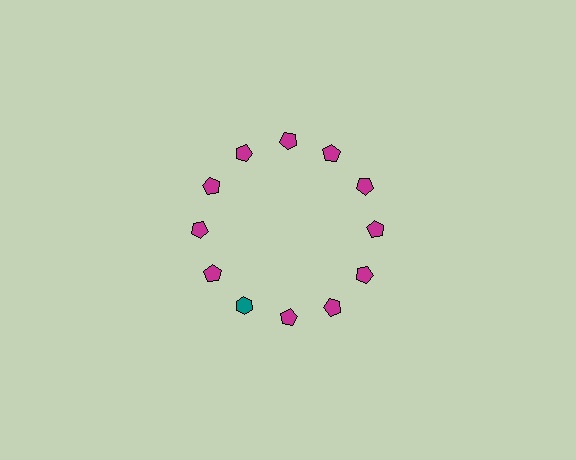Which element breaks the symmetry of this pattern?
The teal hexagon at roughly the 7 o'clock position breaks the symmetry. All other shapes are magenta pentagons.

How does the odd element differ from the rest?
It differs in both color (teal instead of magenta) and shape (hexagon instead of pentagon).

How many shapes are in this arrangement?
There are 12 shapes arranged in a ring pattern.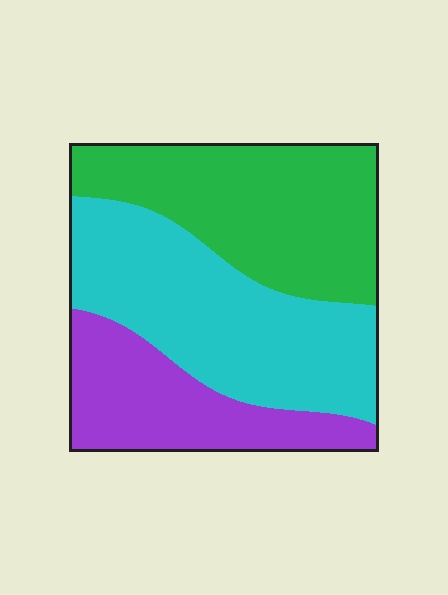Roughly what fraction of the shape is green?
Green covers 36% of the shape.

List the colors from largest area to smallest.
From largest to smallest: cyan, green, purple.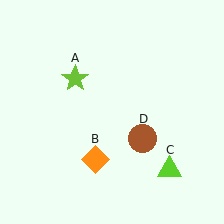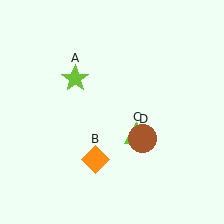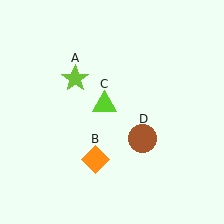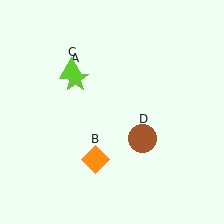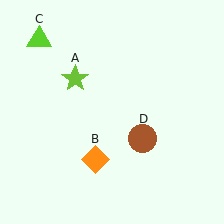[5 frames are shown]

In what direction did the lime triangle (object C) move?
The lime triangle (object C) moved up and to the left.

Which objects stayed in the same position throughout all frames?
Lime star (object A) and orange diamond (object B) and brown circle (object D) remained stationary.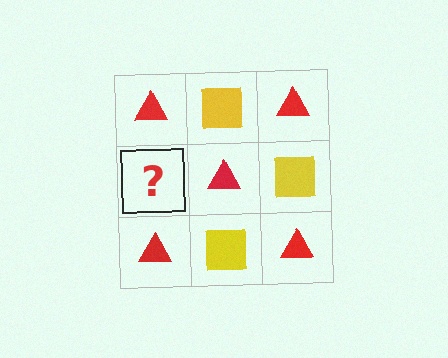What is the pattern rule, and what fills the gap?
The rule is that it alternates red triangle and yellow square in a checkerboard pattern. The gap should be filled with a yellow square.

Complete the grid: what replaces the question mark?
The question mark should be replaced with a yellow square.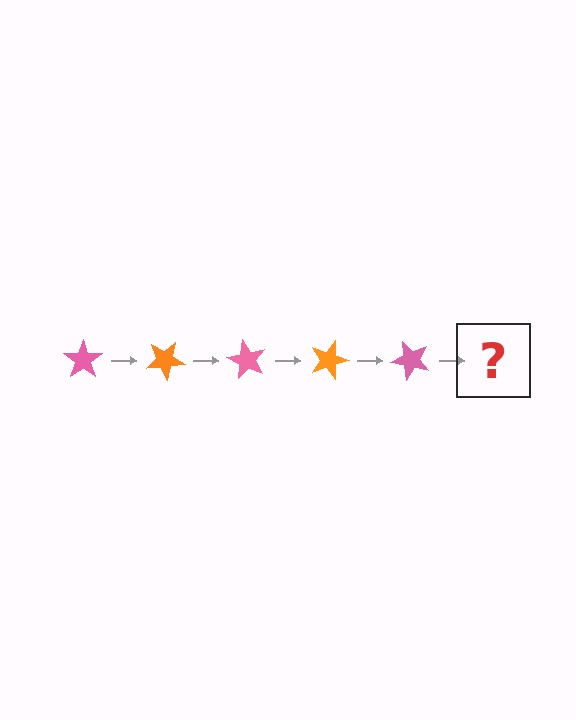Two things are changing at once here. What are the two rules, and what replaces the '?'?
The two rules are that it rotates 30 degrees each step and the color cycles through pink and orange. The '?' should be an orange star, rotated 150 degrees from the start.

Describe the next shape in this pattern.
It should be an orange star, rotated 150 degrees from the start.